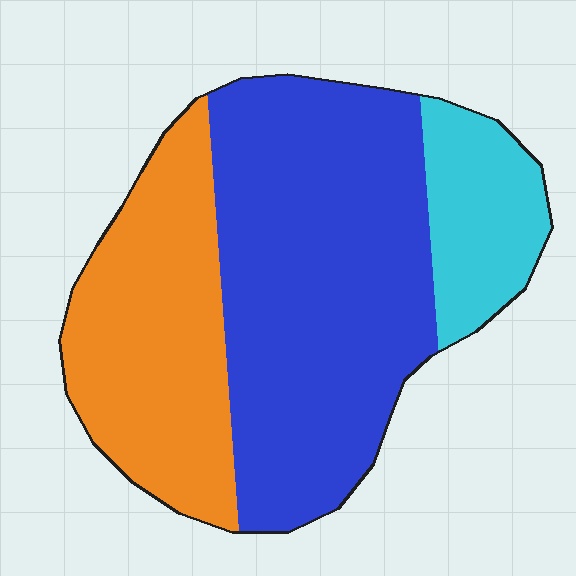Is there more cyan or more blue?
Blue.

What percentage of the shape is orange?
Orange covers roughly 30% of the shape.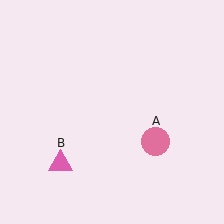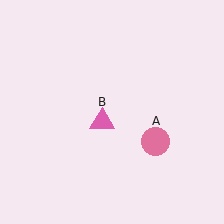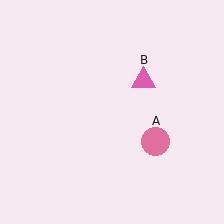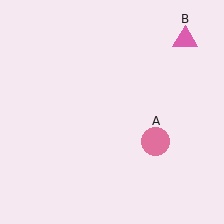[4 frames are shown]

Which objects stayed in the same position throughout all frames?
Pink circle (object A) remained stationary.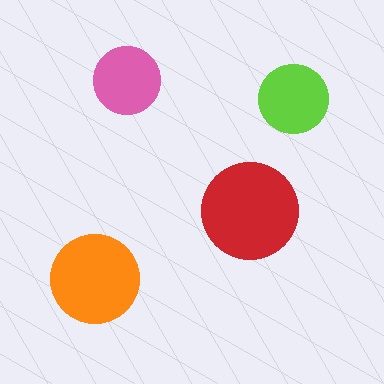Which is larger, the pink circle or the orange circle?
The orange one.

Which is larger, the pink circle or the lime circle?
The lime one.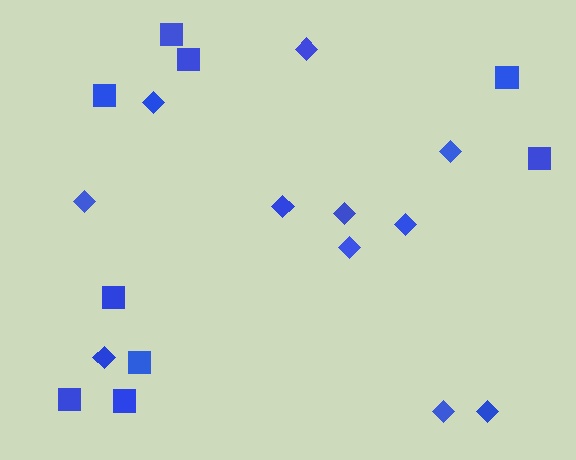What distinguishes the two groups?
There are 2 groups: one group of diamonds (11) and one group of squares (9).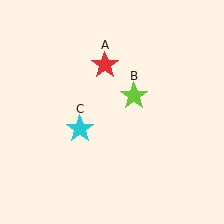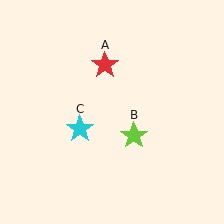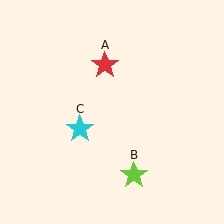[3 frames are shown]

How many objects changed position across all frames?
1 object changed position: lime star (object B).